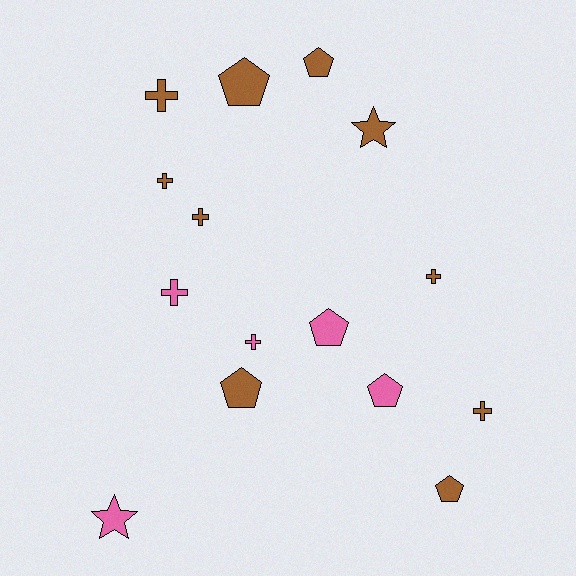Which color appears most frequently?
Brown, with 10 objects.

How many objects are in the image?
There are 15 objects.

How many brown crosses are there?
There are 5 brown crosses.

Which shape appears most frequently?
Cross, with 7 objects.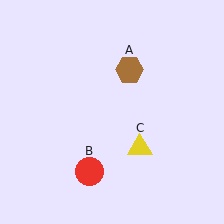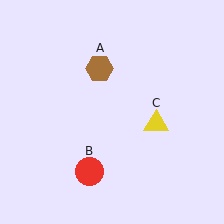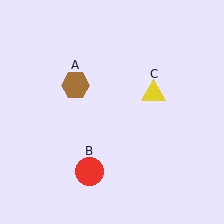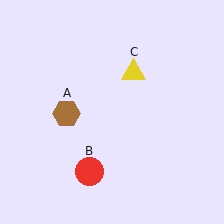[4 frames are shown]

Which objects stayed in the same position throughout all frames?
Red circle (object B) remained stationary.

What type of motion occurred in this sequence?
The brown hexagon (object A), yellow triangle (object C) rotated counterclockwise around the center of the scene.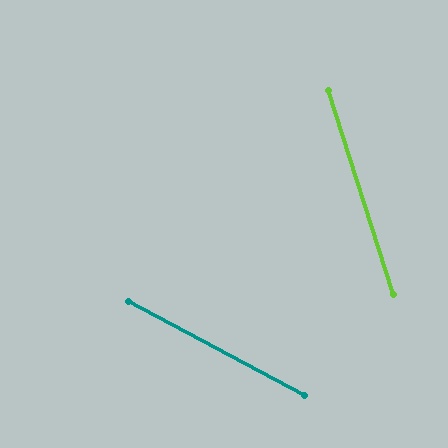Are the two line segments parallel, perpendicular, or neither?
Neither parallel nor perpendicular — they differ by about 44°.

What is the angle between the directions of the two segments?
Approximately 44 degrees.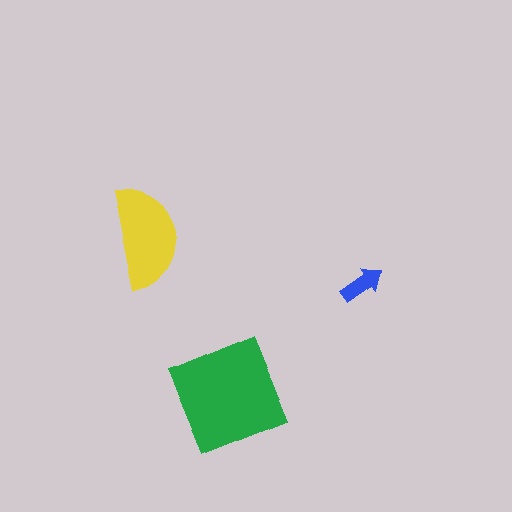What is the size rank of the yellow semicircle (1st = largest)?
2nd.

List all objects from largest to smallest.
The green diamond, the yellow semicircle, the blue arrow.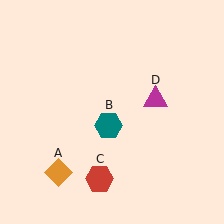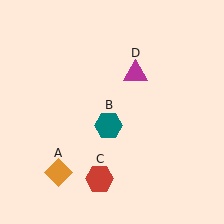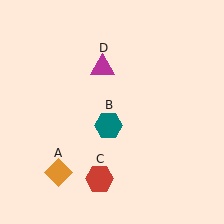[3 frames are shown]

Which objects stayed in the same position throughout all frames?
Orange diamond (object A) and teal hexagon (object B) and red hexagon (object C) remained stationary.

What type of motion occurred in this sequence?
The magenta triangle (object D) rotated counterclockwise around the center of the scene.